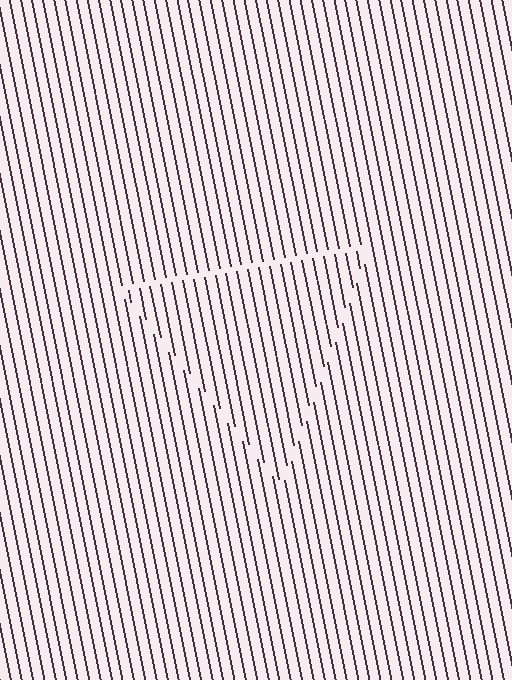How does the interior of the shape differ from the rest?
The interior of the shape contains the same grating, shifted by half a period — the contour is defined by the phase discontinuity where line-ends from the inner and outer gratings abut.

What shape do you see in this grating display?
An illusory triangle. The interior of the shape contains the same grating, shifted by half a period — the contour is defined by the phase discontinuity where line-ends from the inner and outer gratings abut.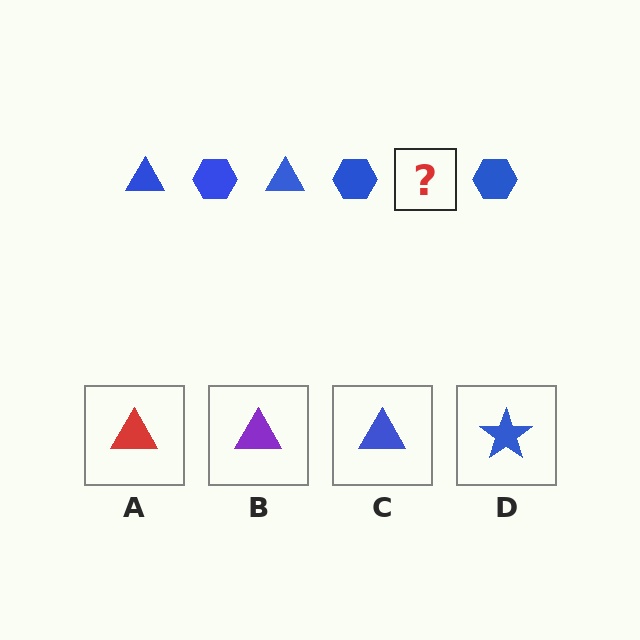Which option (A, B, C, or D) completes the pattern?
C.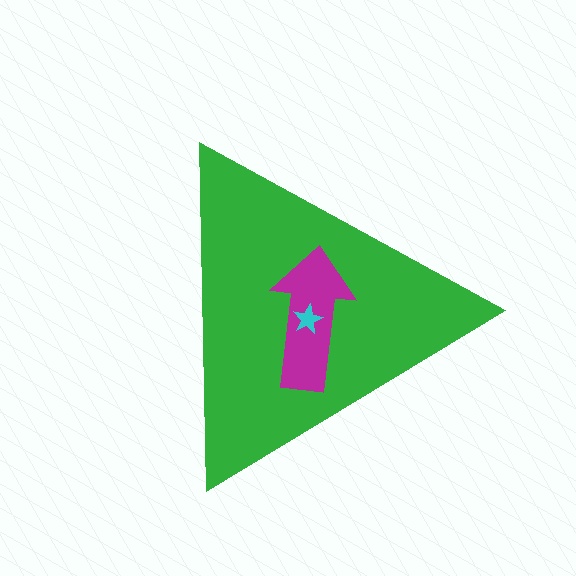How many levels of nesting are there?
3.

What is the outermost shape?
The green triangle.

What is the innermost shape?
The cyan star.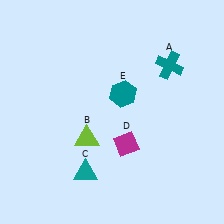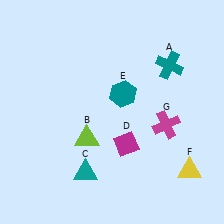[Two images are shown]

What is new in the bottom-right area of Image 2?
A yellow triangle (F) was added in the bottom-right area of Image 2.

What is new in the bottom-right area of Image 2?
A magenta cross (G) was added in the bottom-right area of Image 2.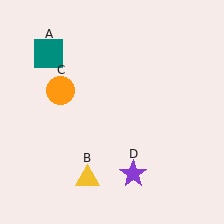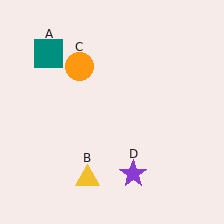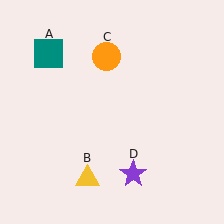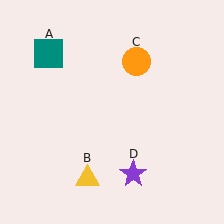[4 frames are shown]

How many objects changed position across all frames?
1 object changed position: orange circle (object C).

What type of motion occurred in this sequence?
The orange circle (object C) rotated clockwise around the center of the scene.